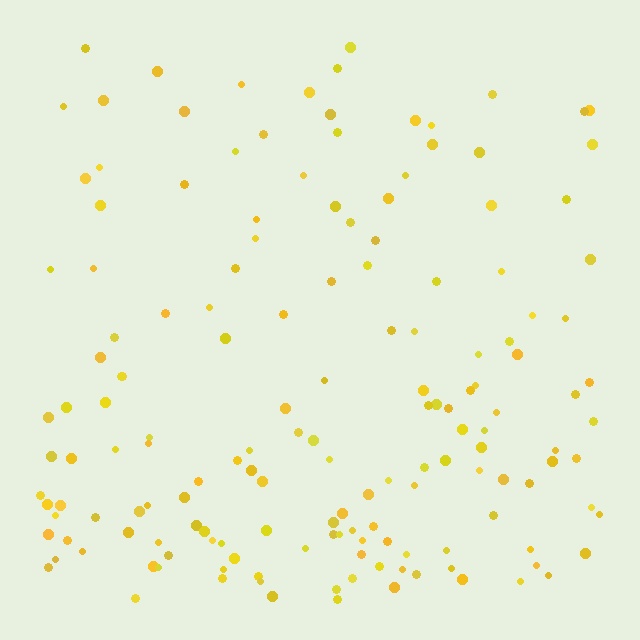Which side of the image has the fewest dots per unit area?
The top.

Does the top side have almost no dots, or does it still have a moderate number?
Still a moderate number, just noticeably fewer than the bottom.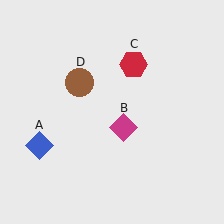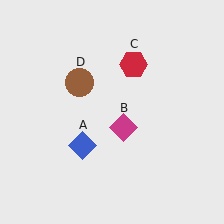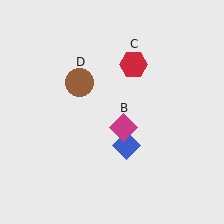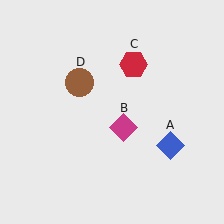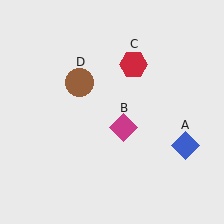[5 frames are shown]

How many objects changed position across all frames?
1 object changed position: blue diamond (object A).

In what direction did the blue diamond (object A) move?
The blue diamond (object A) moved right.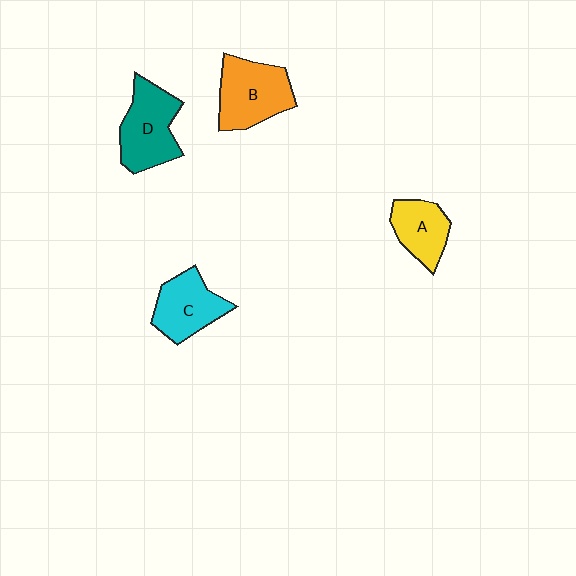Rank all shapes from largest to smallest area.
From largest to smallest: B (orange), D (teal), C (cyan), A (yellow).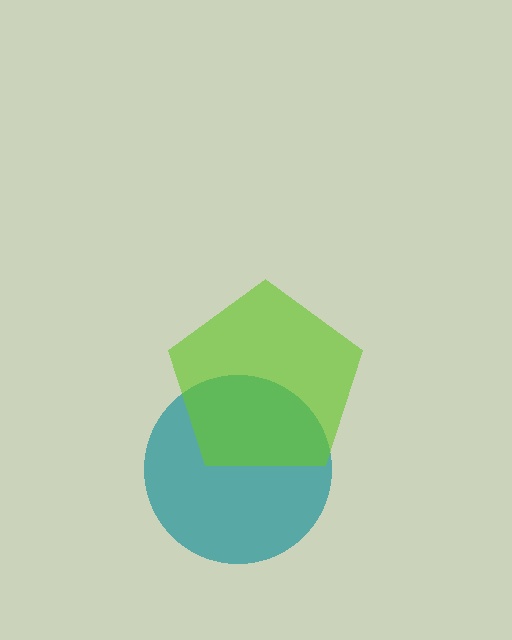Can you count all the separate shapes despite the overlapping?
Yes, there are 2 separate shapes.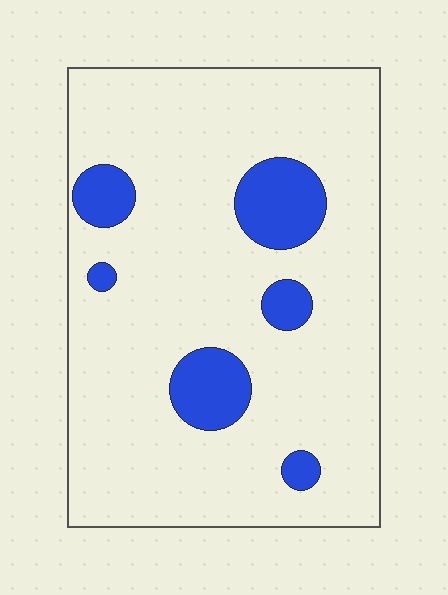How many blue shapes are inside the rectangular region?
6.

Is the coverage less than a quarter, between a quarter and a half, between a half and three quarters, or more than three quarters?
Less than a quarter.